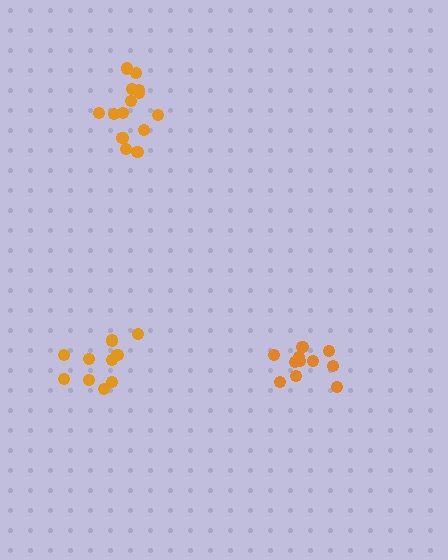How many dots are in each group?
Group 1: 10 dots, Group 2: 11 dots, Group 3: 14 dots (35 total).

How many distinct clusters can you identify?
There are 3 distinct clusters.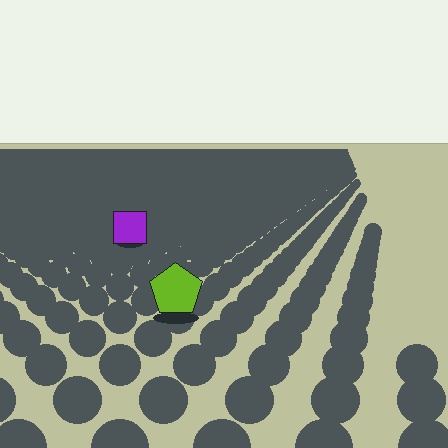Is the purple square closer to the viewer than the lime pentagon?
No. The lime pentagon is closer — you can tell from the texture gradient: the ground texture is coarser near it.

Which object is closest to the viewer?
The lime pentagon is closest. The texture marks near it are larger and more spread out.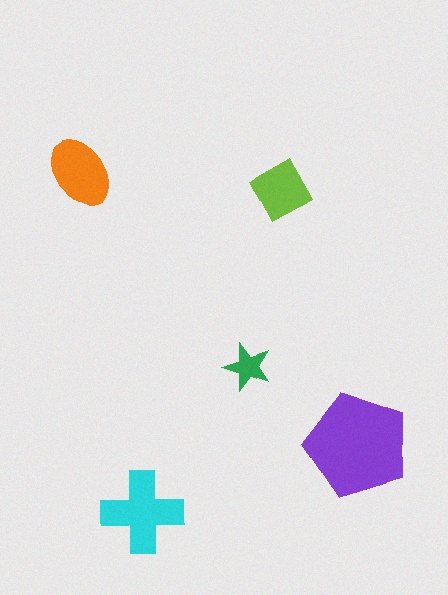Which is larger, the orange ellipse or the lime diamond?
The orange ellipse.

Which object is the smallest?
The green star.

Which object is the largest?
The purple pentagon.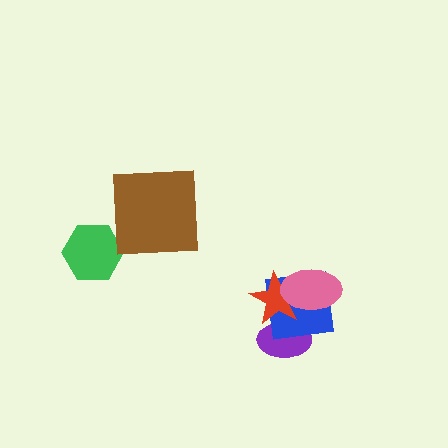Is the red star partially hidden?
Yes, it is partially covered by another shape.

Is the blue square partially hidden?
Yes, it is partially covered by another shape.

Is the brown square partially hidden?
No, no other shape covers it.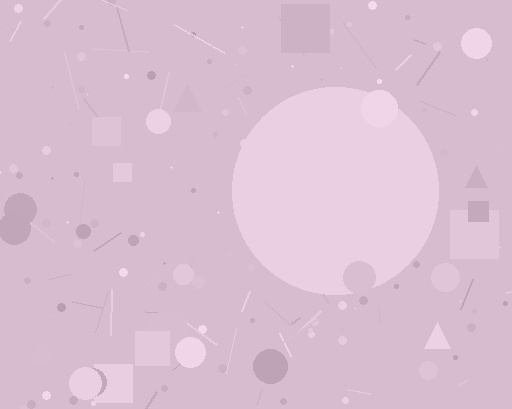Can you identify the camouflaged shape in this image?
The camouflaged shape is a circle.